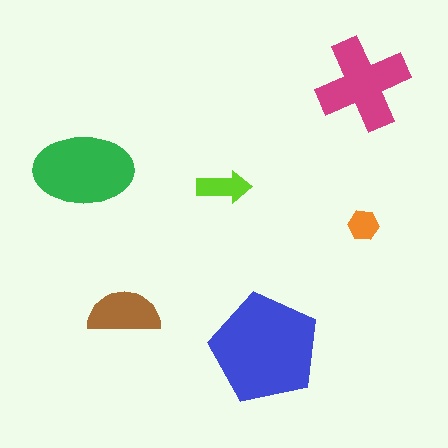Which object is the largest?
The blue pentagon.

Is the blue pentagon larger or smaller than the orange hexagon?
Larger.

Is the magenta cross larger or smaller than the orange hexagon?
Larger.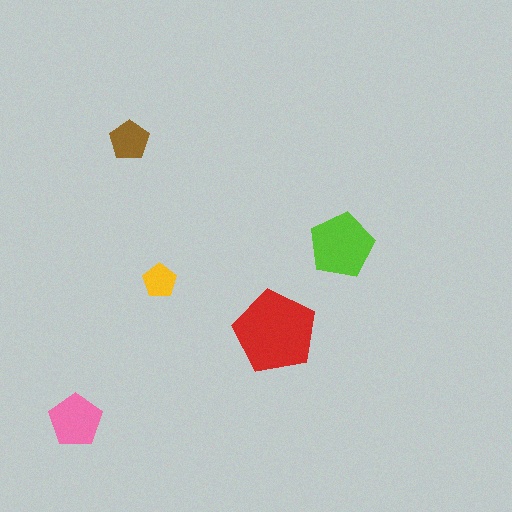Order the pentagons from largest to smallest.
the red one, the lime one, the pink one, the brown one, the yellow one.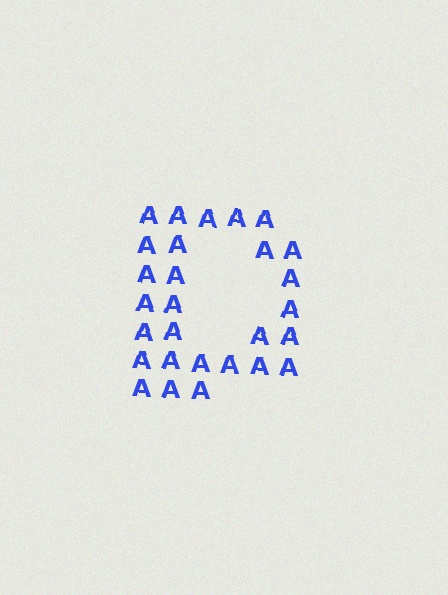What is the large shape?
The large shape is the letter D.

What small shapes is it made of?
It is made of small letter A's.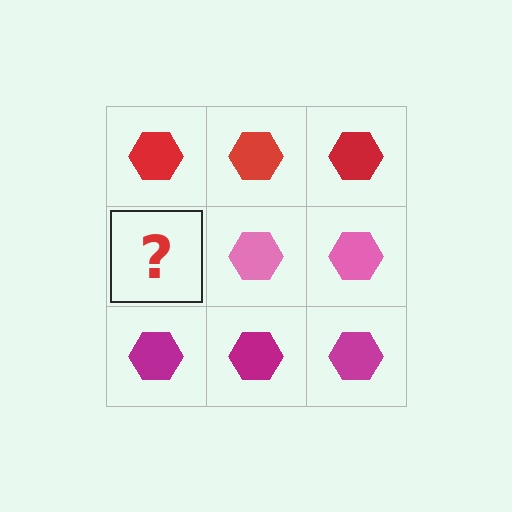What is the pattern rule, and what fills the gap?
The rule is that each row has a consistent color. The gap should be filled with a pink hexagon.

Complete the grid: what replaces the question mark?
The question mark should be replaced with a pink hexagon.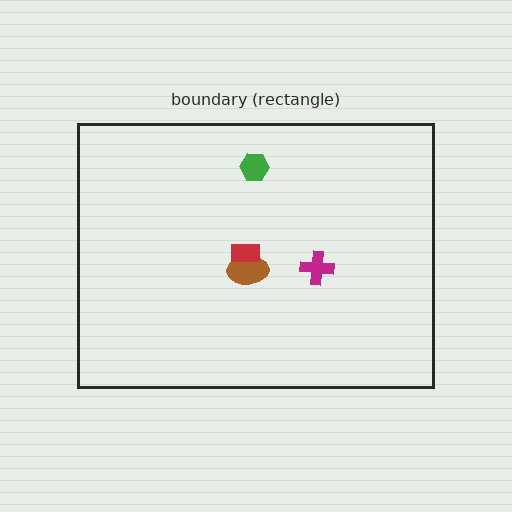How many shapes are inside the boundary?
4 inside, 0 outside.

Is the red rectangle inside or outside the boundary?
Inside.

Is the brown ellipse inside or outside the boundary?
Inside.